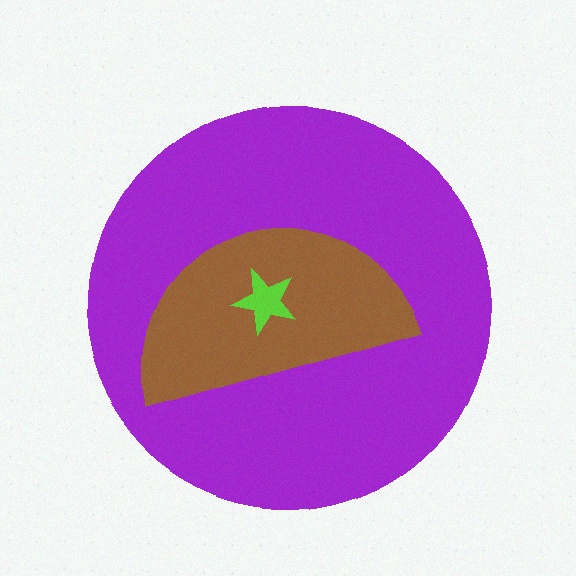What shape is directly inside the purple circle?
The brown semicircle.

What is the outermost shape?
The purple circle.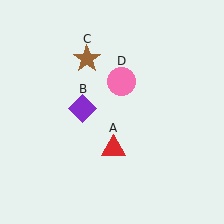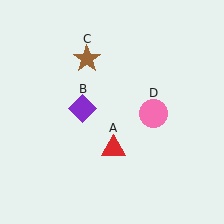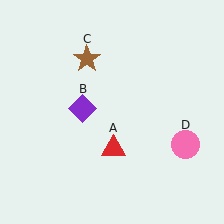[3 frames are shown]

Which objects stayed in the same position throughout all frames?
Red triangle (object A) and purple diamond (object B) and brown star (object C) remained stationary.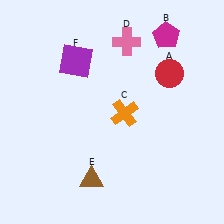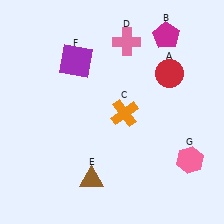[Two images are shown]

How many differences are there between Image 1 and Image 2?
There is 1 difference between the two images.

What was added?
A pink hexagon (G) was added in Image 2.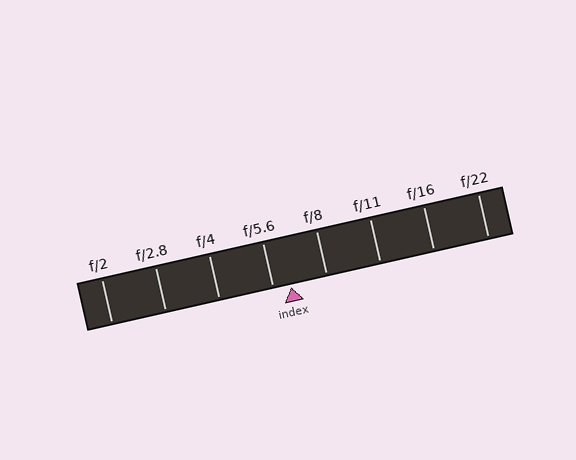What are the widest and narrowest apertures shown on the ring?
The widest aperture shown is f/2 and the narrowest is f/22.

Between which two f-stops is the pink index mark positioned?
The index mark is between f/5.6 and f/8.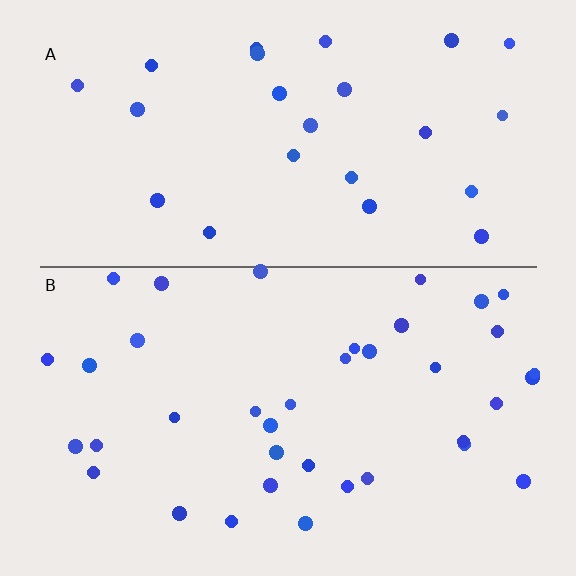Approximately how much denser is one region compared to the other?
Approximately 1.5× — region B over region A.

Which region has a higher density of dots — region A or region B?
B (the bottom).